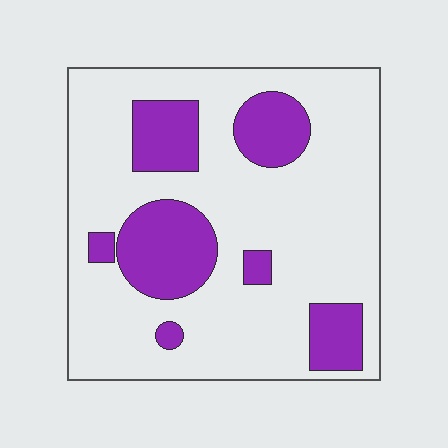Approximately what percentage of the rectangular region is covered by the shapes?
Approximately 25%.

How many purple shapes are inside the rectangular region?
7.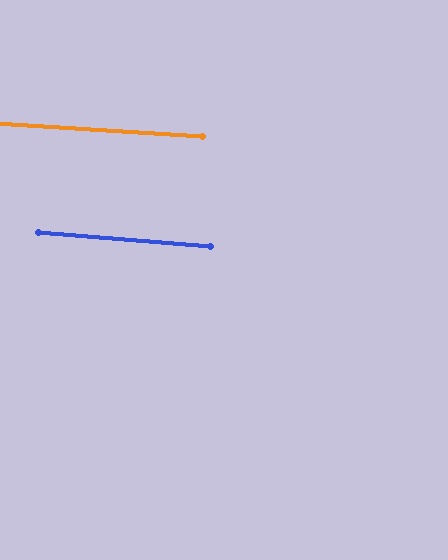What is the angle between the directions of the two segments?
Approximately 1 degree.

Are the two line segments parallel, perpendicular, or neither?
Parallel — their directions differ by only 1.0°.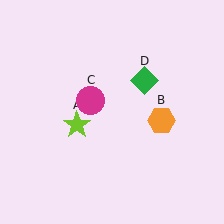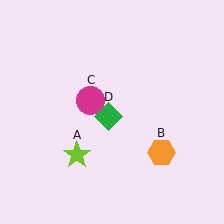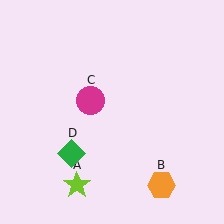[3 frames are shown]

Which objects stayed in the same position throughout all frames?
Magenta circle (object C) remained stationary.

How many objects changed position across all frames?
3 objects changed position: lime star (object A), orange hexagon (object B), green diamond (object D).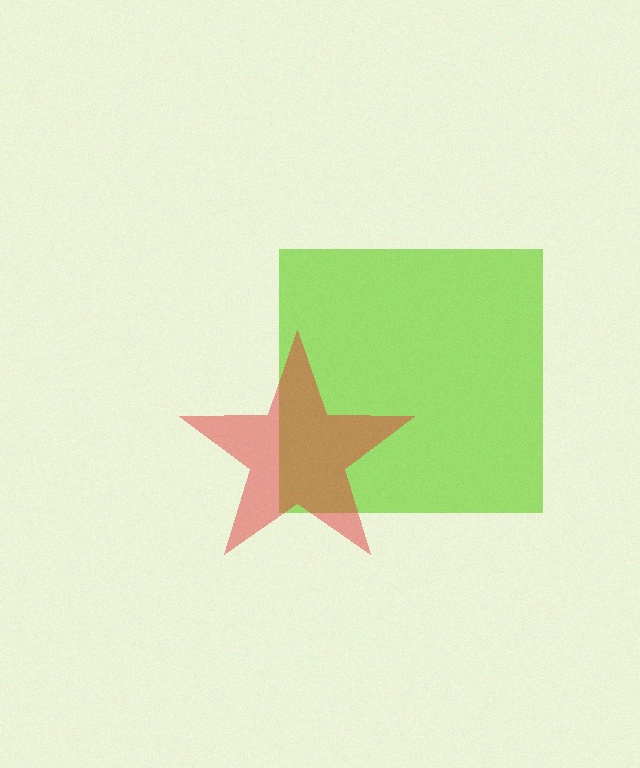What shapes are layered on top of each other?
The layered shapes are: a lime square, a red star.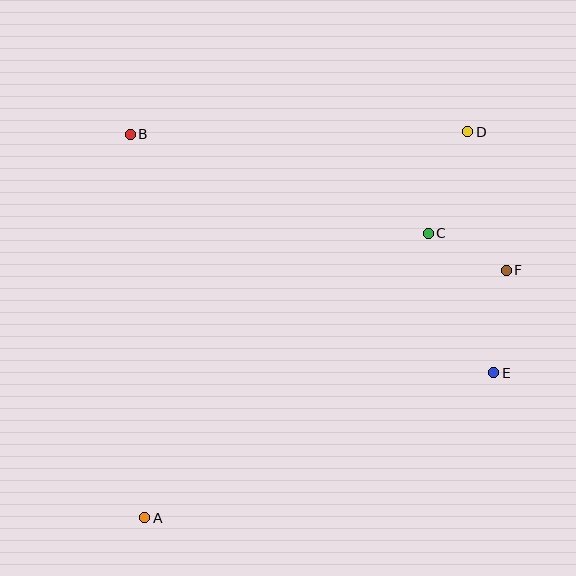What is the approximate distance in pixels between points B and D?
The distance between B and D is approximately 338 pixels.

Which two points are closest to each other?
Points C and F are closest to each other.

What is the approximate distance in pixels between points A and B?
The distance between A and B is approximately 384 pixels.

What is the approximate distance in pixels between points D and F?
The distance between D and F is approximately 144 pixels.